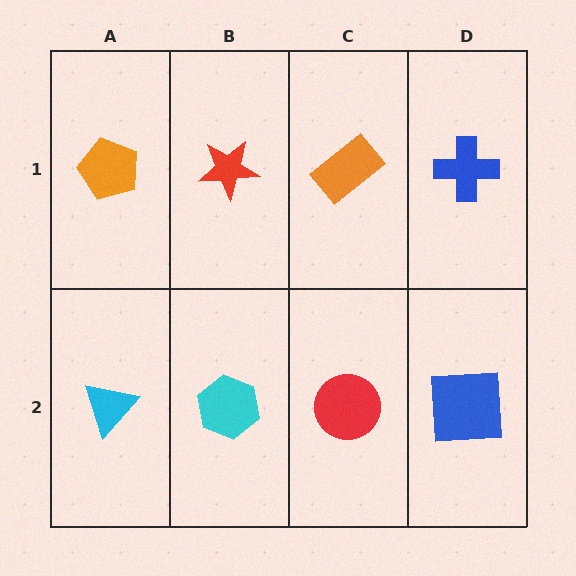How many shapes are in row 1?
4 shapes.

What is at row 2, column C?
A red circle.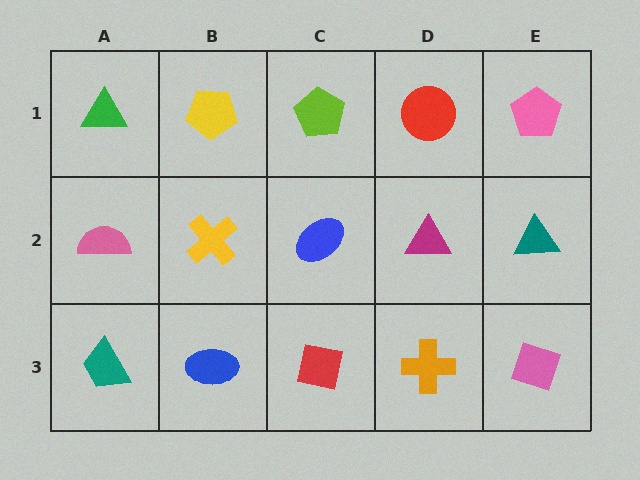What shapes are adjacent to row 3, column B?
A yellow cross (row 2, column B), a teal trapezoid (row 3, column A), a red square (row 3, column C).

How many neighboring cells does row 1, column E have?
2.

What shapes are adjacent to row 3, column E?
A teal triangle (row 2, column E), an orange cross (row 3, column D).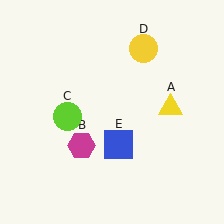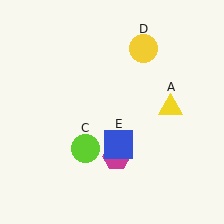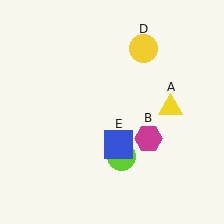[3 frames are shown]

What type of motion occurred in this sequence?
The magenta hexagon (object B), lime circle (object C) rotated counterclockwise around the center of the scene.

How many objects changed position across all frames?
2 objects changed position: magenta hexagon (object B), lime circle (object C).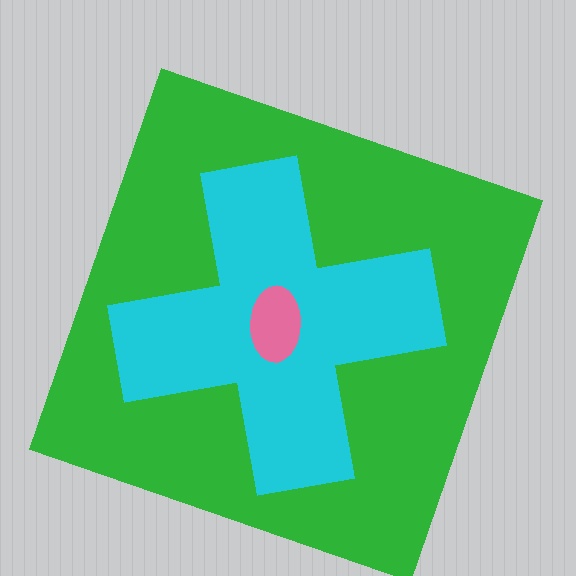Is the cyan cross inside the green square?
Yes.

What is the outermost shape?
The green square.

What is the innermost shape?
The pink ellipse.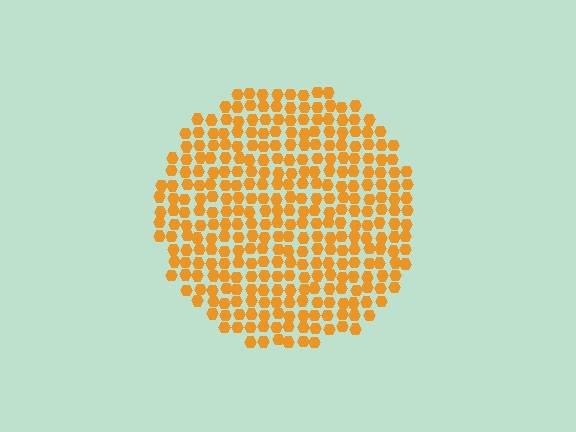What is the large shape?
The large shape is a circle.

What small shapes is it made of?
It is made of small hexagons.